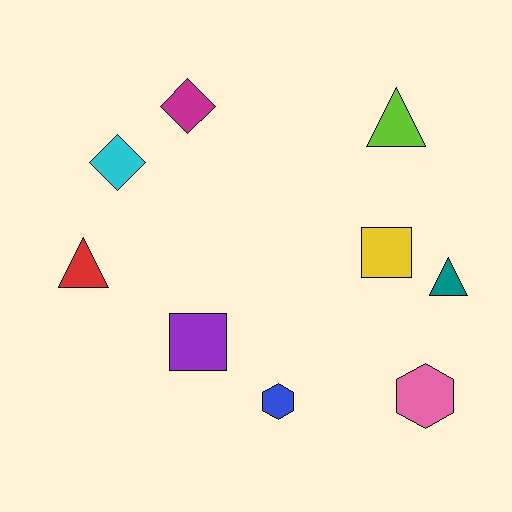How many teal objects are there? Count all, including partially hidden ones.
There is 1 teal object.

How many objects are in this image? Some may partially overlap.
There are 9 objects.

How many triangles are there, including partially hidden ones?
There are 3 triangles.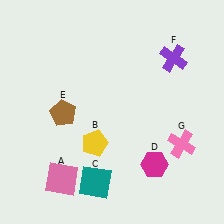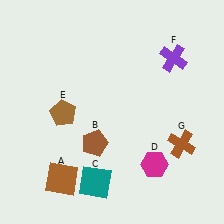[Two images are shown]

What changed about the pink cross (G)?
In Image 1, G is pink. In Image 2, it changed to brown.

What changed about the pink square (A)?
In Image 1, A is pink. In Image 2, it changed to brown.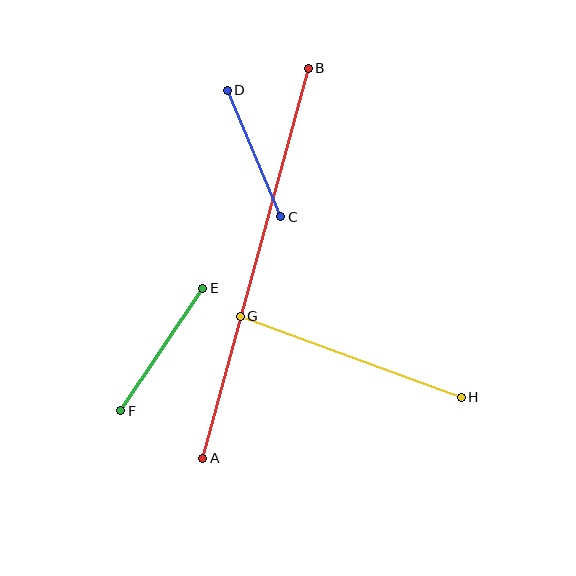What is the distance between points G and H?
The distance is approximately 236 pixels.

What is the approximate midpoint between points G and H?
The midpoint is at approximately (351, 357) pixels.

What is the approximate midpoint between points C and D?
The midpoint is at approximately (254, 153) pixels.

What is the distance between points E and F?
The distance is approximately 147 pixels.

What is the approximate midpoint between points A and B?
The midpoint is at approximately (255, 263) pixels.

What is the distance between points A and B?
The distance is approximately 404 pixels.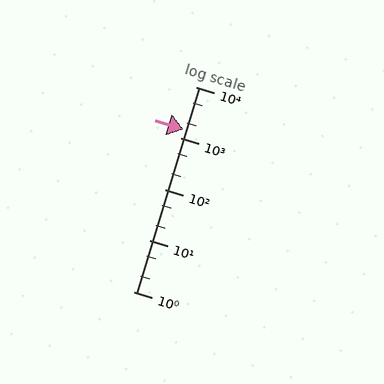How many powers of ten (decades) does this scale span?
The scale spans 4 decades, from 1 to 10000.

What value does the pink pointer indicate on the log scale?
The pointer indicates approximately 1500.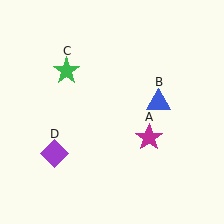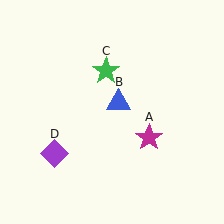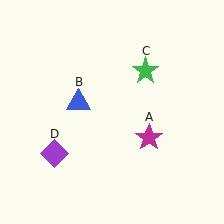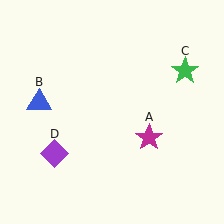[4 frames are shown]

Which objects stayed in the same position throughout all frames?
Magenta star (object A) and purple diamond (object D) remained stationary.